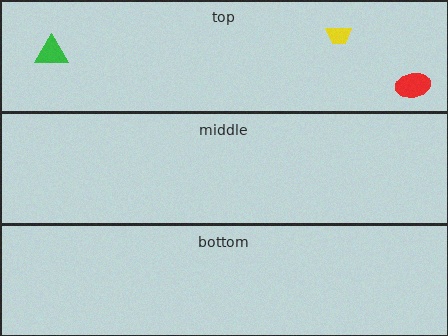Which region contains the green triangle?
The top region.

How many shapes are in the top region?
3.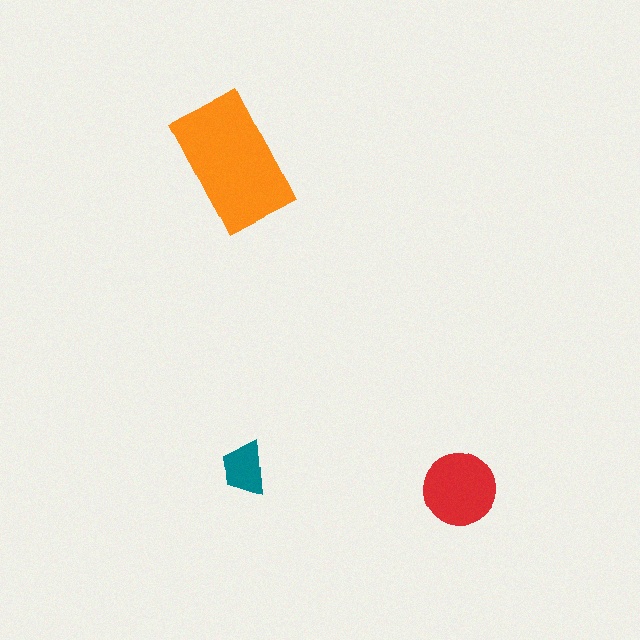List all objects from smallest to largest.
The teal trapezoid, the red circle, the orange rectangle.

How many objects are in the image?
There are 3 objects in the image.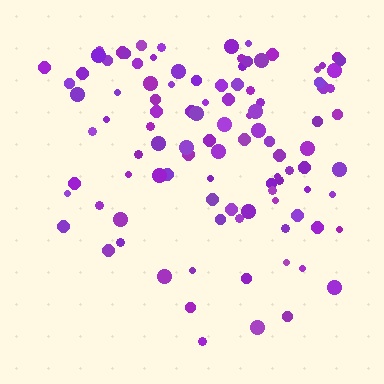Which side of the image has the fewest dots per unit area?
The bottom.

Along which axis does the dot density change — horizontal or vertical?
Vertical.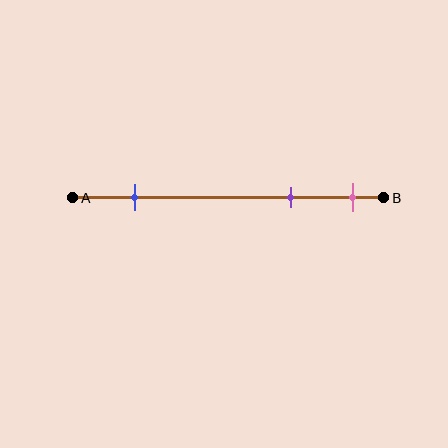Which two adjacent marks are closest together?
The purple and pink marks are the closest adjacent pair.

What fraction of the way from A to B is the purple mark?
The purple mark is approximately 70% (0.7) of the way from A to B.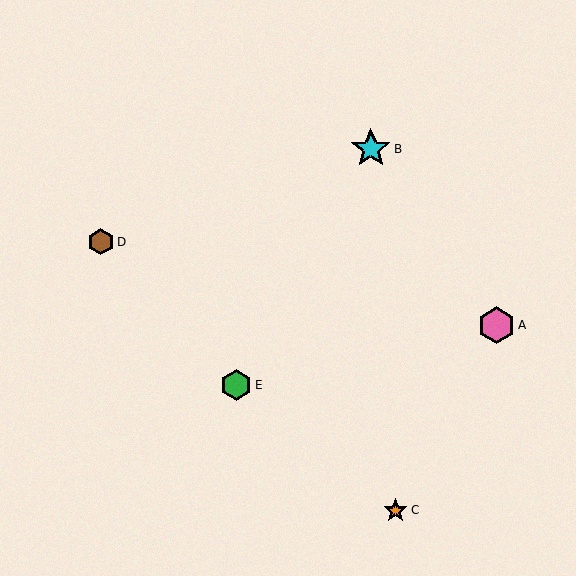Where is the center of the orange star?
The center of the orange star is at (396, 510).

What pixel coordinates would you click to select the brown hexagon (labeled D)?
Click at (101, 242) to select the brown hexagon D.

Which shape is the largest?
The cyan star (labeled B) is the largest.